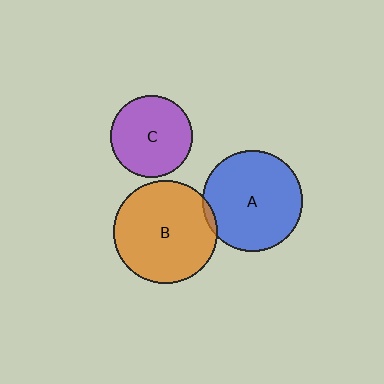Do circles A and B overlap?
Yes.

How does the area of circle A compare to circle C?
Approximately 1.5 times.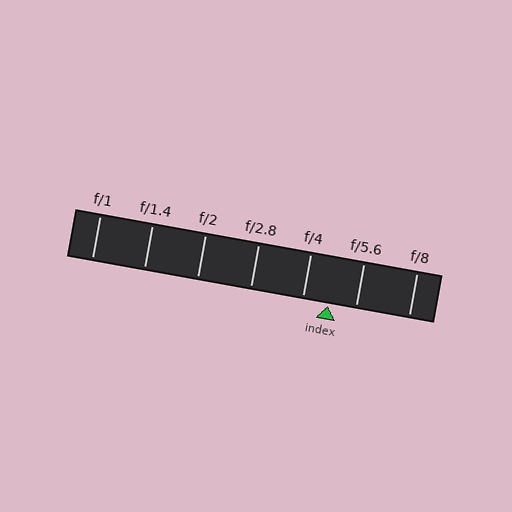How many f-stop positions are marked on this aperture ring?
There are 7 f-stop positions marked.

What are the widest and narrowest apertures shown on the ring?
The widest aperture shown is f/1 and the narrowest is f/8.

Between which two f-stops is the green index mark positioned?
The index mark is between f/4 and f/5.6.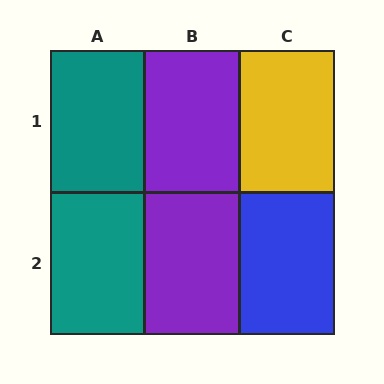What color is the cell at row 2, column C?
Blue.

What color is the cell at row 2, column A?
Teal.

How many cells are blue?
1 cell is blue.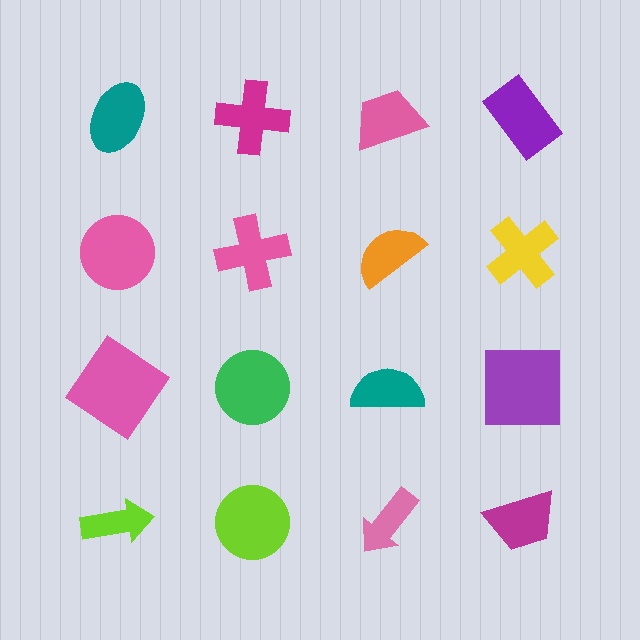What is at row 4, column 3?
A pink arrow.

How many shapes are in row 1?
4 shapes.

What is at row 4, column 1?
A lime arrow.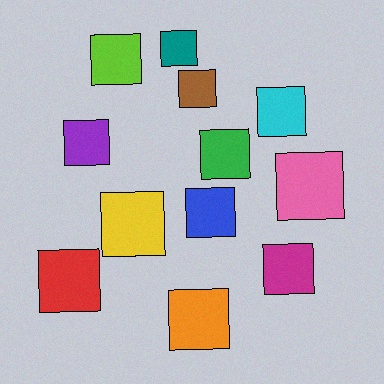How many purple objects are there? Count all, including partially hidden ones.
There is 1 purple object.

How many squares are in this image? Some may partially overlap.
There are 12 squares.